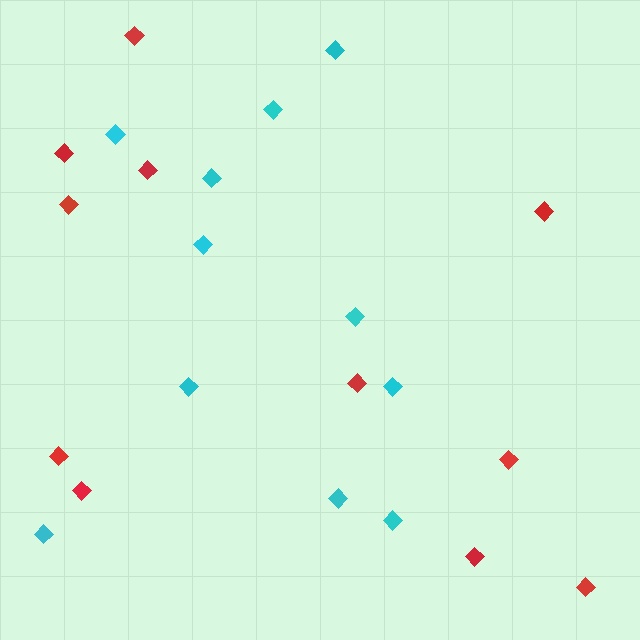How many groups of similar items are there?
There are 2 groups: one group of cyan diamonds (11) and one group of red diamonds (11).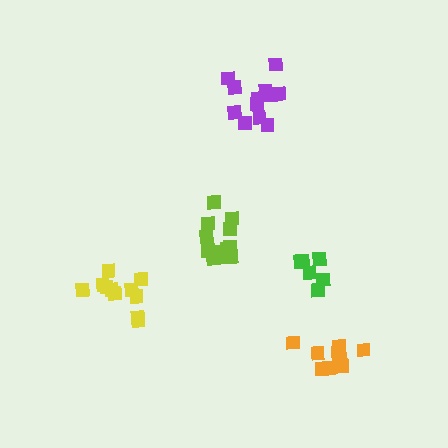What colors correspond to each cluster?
The clusters are colored: green, purple, lime, yellow, orange.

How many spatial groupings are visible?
There are 5 spatial groupings.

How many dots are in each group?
Group 1: 6 dots, Group 2: 12 dots, Group 3: 12 dots, Group 4: 11 dots, Group 5: 10 dots (51 total).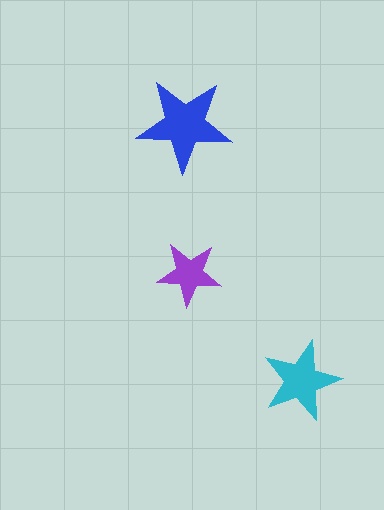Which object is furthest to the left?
The blue star is leftmost.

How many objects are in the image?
There are 3 objects in the image.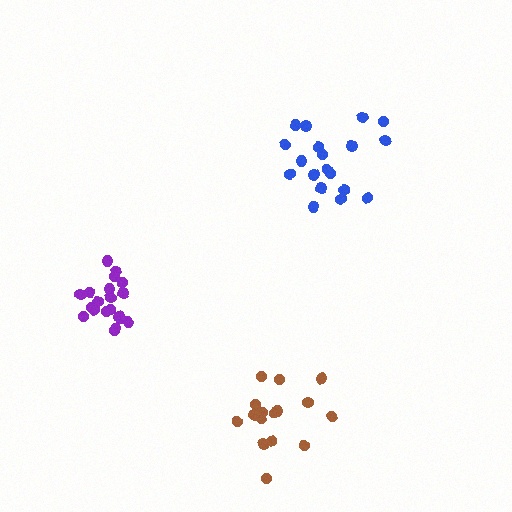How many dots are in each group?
Group 1: 19 dots, Group 2: 20 dots, Group 3: 16 dots (55 total).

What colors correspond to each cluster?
The clusters are colored: blue, purple, brown.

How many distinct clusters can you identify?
There are 3 distinct clusters.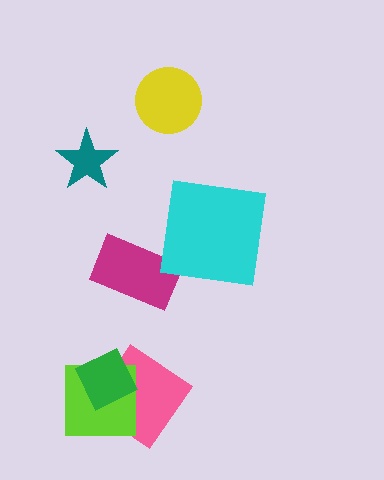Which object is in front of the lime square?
The green diamond is in front of the lime square.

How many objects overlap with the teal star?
0 objects overlap with the teal star.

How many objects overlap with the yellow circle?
0 objects overlap with the yellow circle.